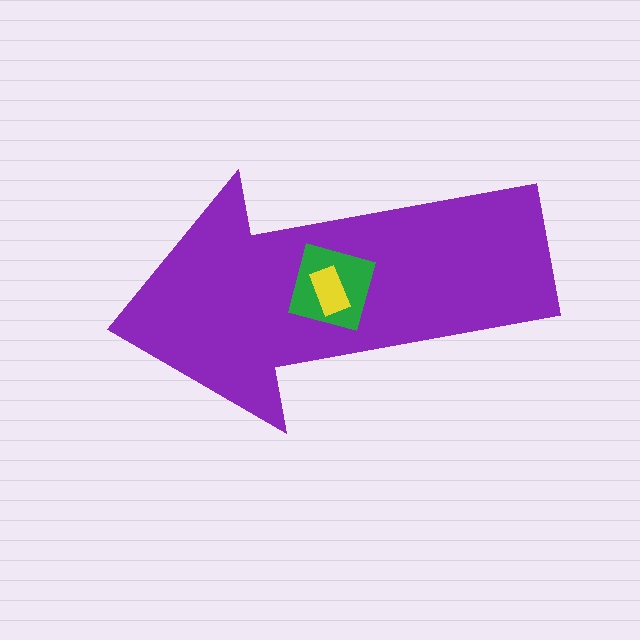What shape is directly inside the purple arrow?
The green square.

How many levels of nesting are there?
3.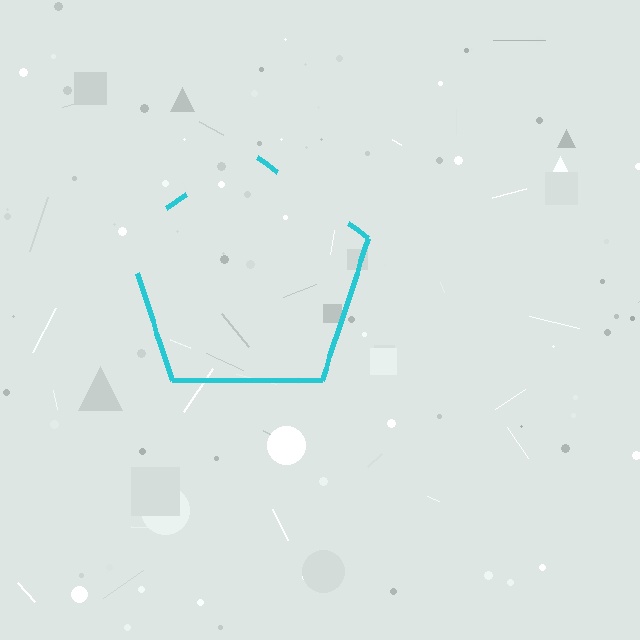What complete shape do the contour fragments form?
The contour fragments form a pentagon.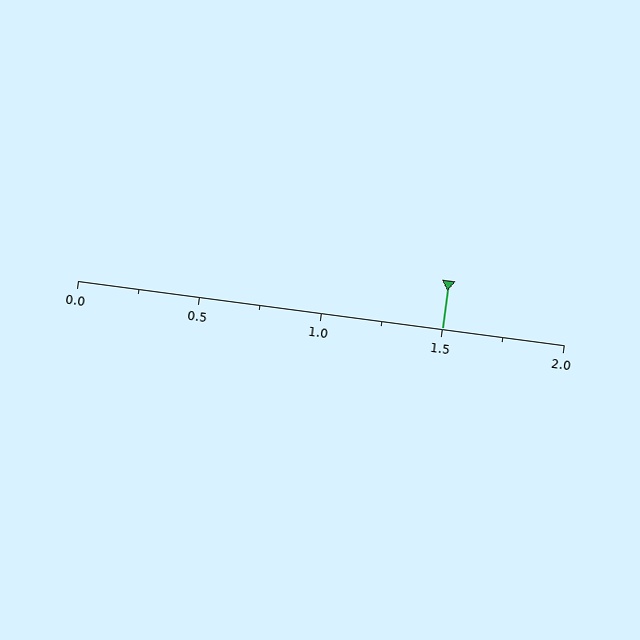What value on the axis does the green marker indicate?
The marker indicates approximately 1.5.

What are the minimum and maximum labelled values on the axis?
The axis runs from 0.0 to 2.0.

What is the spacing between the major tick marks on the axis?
The major ticks are spaced 0.5 apart.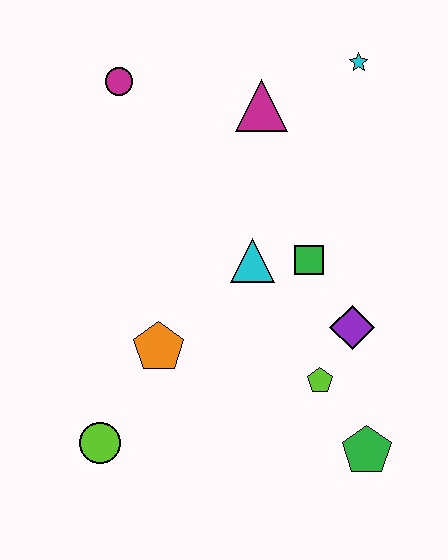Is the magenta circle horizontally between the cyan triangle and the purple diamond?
No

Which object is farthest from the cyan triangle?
The lime circle is farthest from the cyan triangle.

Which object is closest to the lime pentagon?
The purple diamond is closest to the lime pentagon.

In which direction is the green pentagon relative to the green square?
The green pentagon is below the green square.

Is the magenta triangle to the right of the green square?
No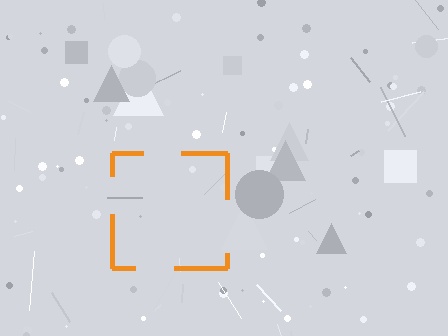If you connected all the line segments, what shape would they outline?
They would outline a square.